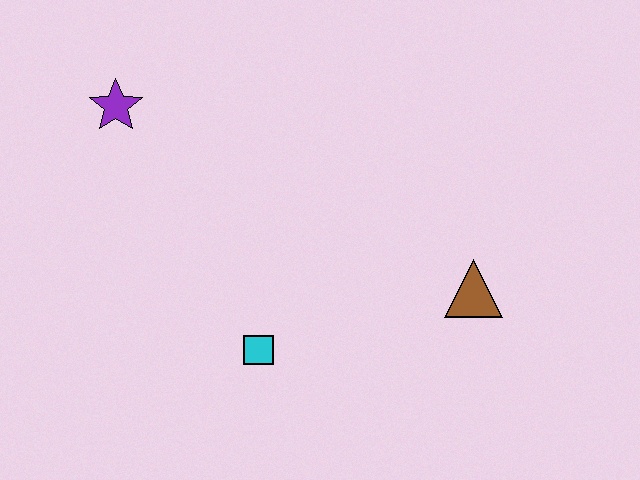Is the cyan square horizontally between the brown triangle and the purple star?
Yes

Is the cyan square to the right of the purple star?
Yes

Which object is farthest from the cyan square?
The purple star is farthest from the cyan square.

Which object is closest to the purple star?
The cyan square is closest to the purple star.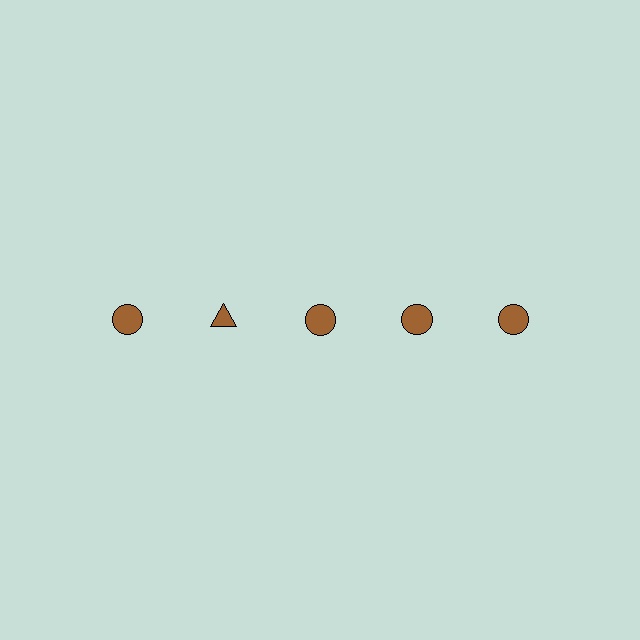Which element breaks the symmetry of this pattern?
The brown triangle in the top row, second from left column breaks the symmetry. All other shapes are brown circles.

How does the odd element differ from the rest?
It has a different shape: triangle instead of circle.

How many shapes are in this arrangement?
There are 5 shapes arranged in a grid pattern.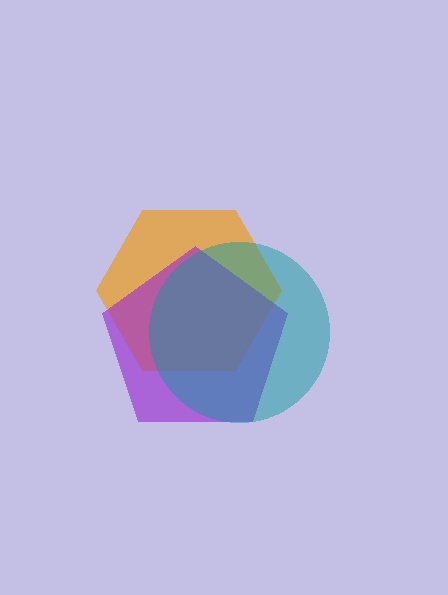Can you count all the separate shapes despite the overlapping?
Yes, there are 3 separate shapes.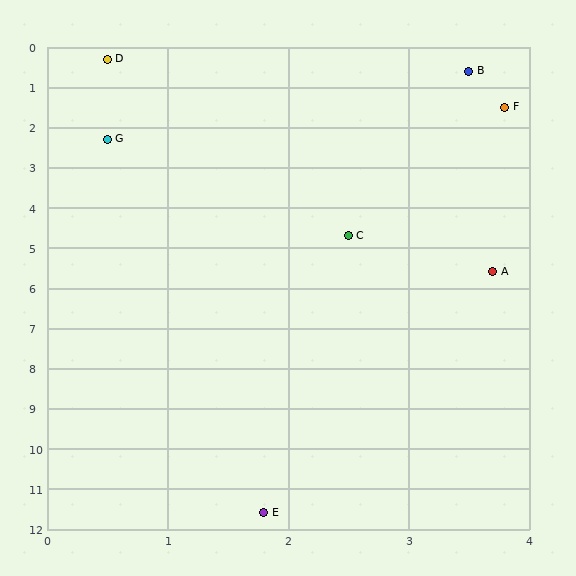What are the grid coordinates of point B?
Point B is at approximately (3.5, 0.6).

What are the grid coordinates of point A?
Point A is at approximately (3.7, 5.6).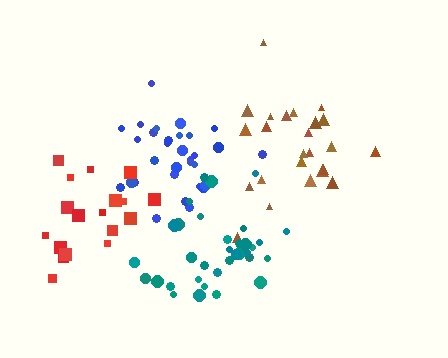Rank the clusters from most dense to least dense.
blue, teal, brown, red.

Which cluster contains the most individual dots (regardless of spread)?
Teal (35).